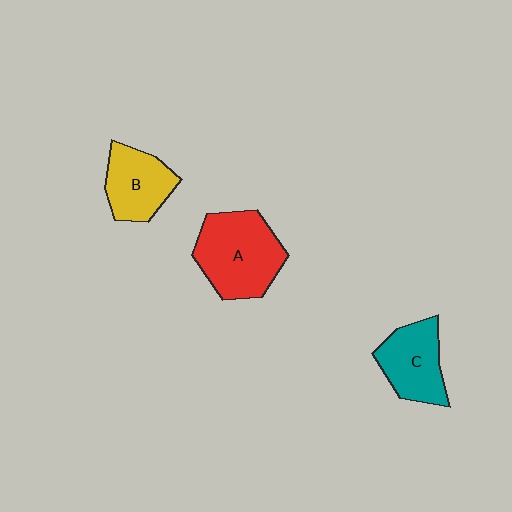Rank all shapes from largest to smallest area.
From largest to smallest: A (red), C (teal), B (yellow).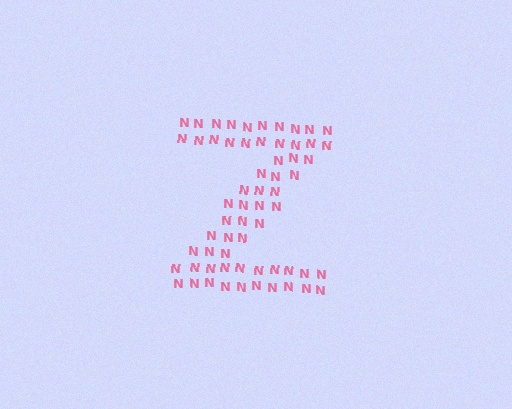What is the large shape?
The large shape is the letter Z.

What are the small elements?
The small elements are letter N's.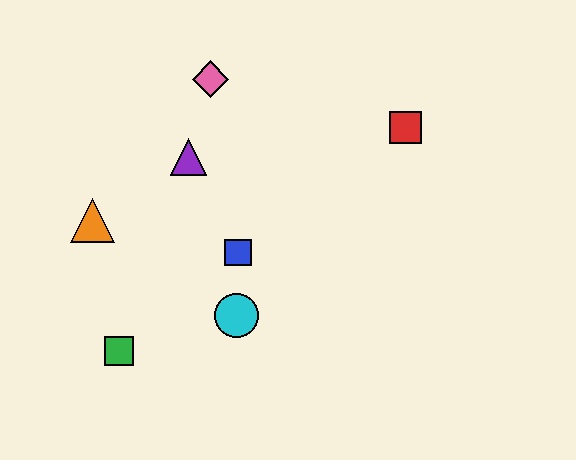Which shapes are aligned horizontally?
The yellow diamond, the cyan circle are aligned horizontally.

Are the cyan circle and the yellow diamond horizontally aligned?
Yes, both are at y≈315.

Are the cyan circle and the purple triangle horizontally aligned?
No, the cyan circle is at y≈315 and the purple triangle is at y≈157.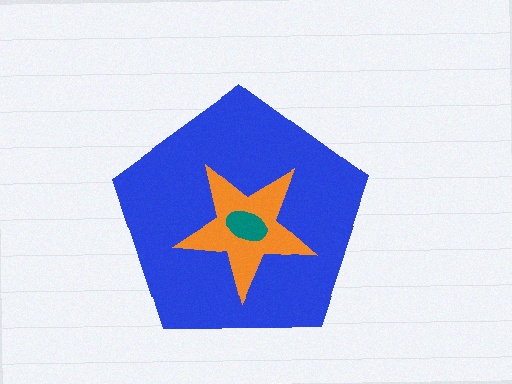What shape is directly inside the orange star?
The teal ellipse.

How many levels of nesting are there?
3.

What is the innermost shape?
The teal ellipse.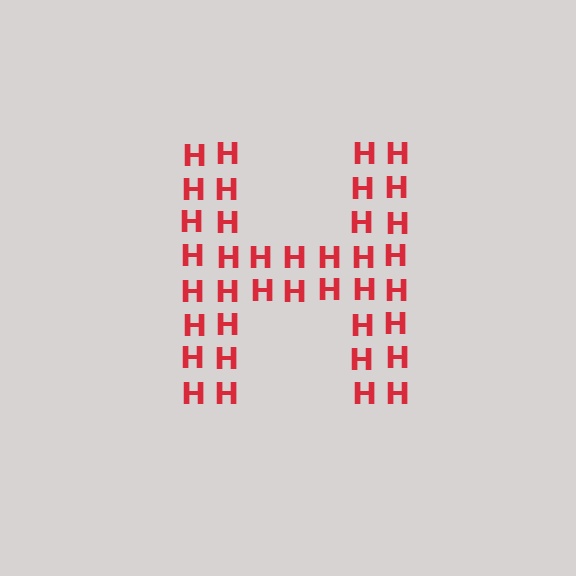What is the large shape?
The large shape is the letter H.